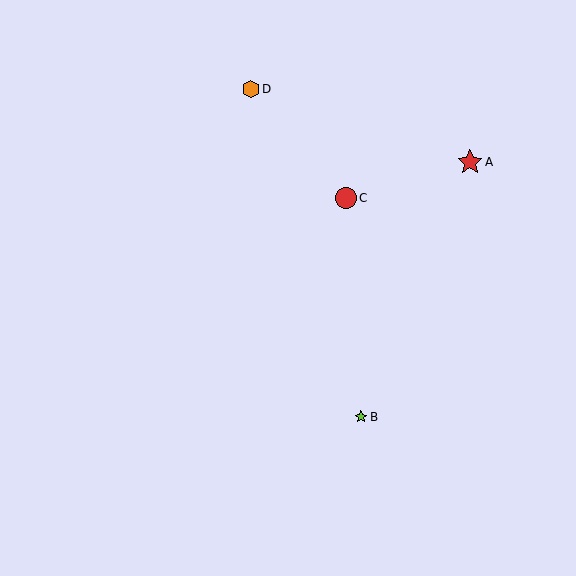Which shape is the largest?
The red star (labeled A) is the largest.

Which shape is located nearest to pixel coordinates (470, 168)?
The red star (labeled A) at (470, 162) is nearest to that location.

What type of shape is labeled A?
Shape A is a red star.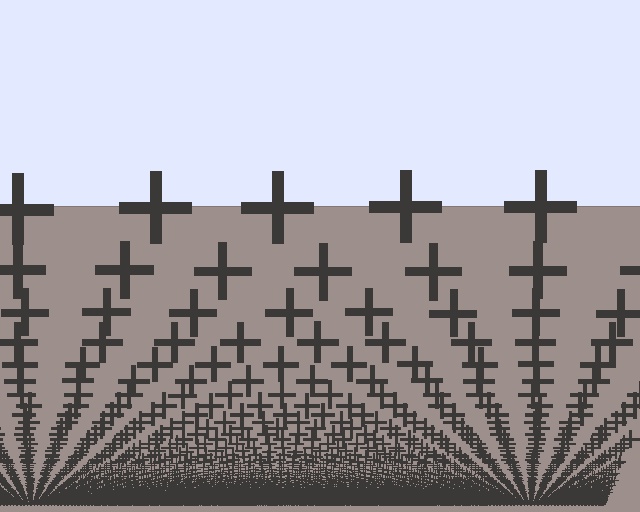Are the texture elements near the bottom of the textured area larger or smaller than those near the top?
Smaller. The gradient is inverted — elements near the bottom are smaller and denser.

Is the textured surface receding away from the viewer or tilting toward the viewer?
The surface appears to tilt toward the viewer. Texture elements get larger and sparser toward the top.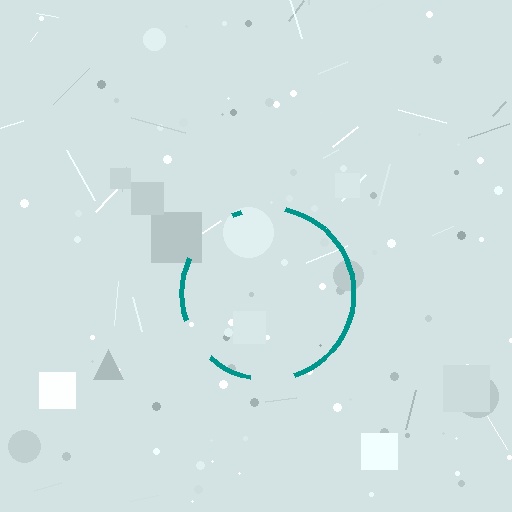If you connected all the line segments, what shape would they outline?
They would outline a circle.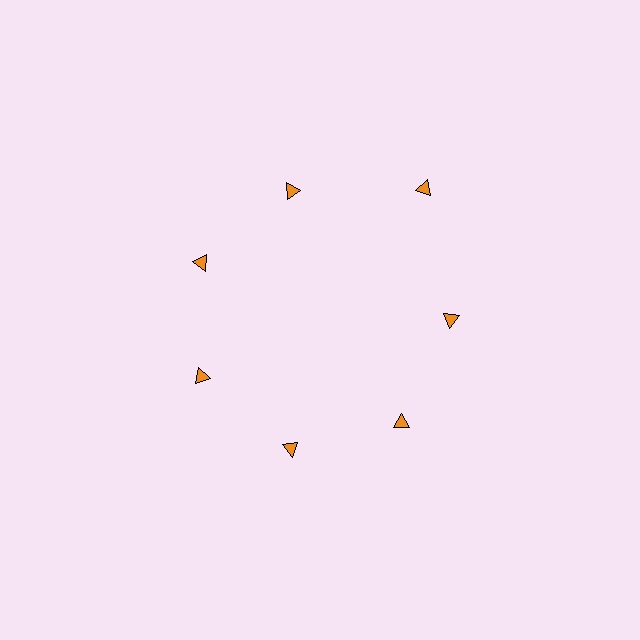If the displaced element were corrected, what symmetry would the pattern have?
It would have 7-fold rotational symmetry — the pattern would map onto itself every 51 degrees.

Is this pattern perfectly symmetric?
No. The 7 orange triangles are arranged in a ring, but one element near the 1 o'clock position is pushed outward from the center, breaking the 7-fold rotational symmetry.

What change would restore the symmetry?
The symmetry would be restored by moving it inward, back onto the ring so that all 7 triangles sit at equal angles and equal distance from the center.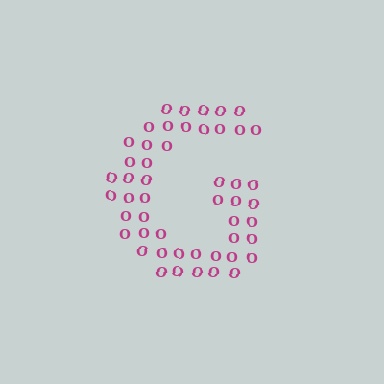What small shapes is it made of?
It is made of small letter O's.